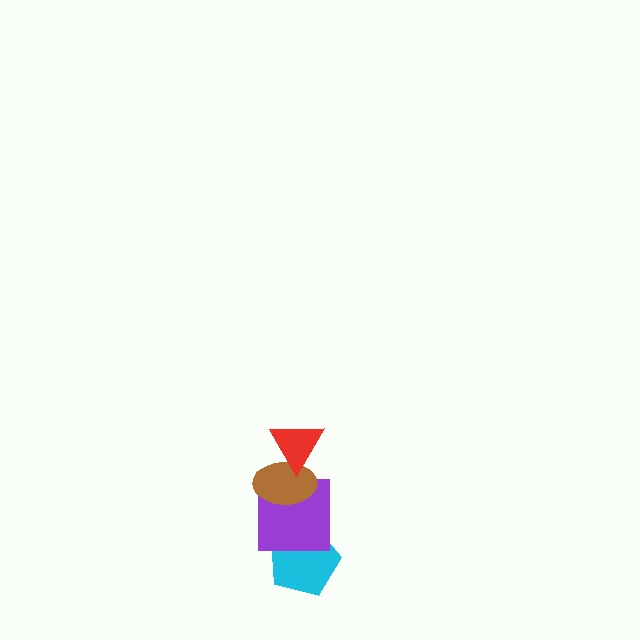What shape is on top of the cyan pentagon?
The purple square is on top of the cyan pentagon.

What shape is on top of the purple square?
The brown ellipse is on top of the purple square.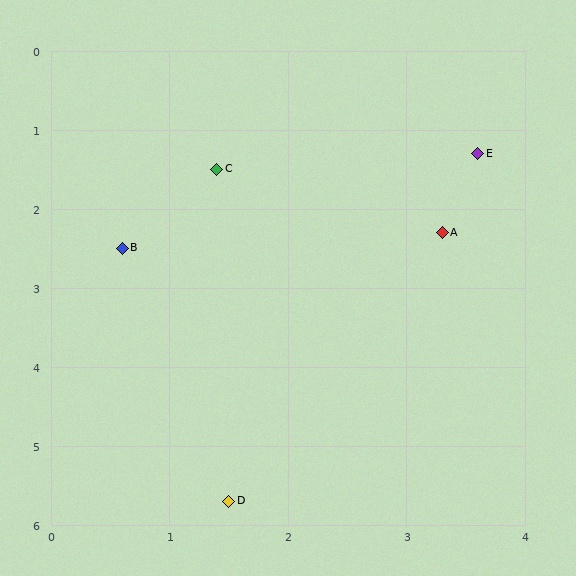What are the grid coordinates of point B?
Point B is at approximately (0.6, 2.5).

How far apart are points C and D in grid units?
Points C and D are about 4.2 grid units apart.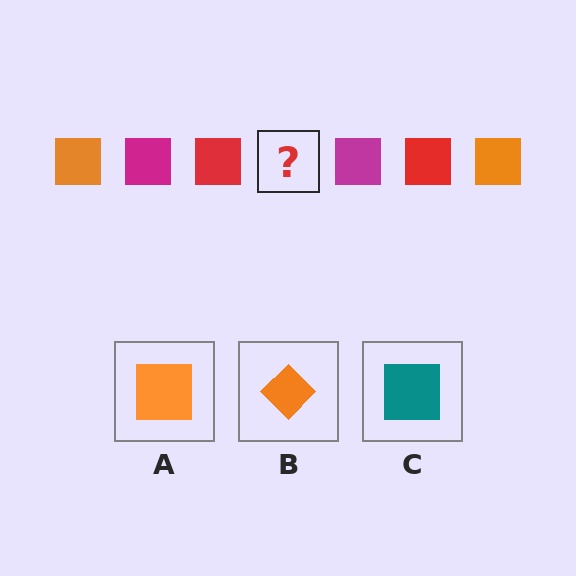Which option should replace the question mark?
Option A.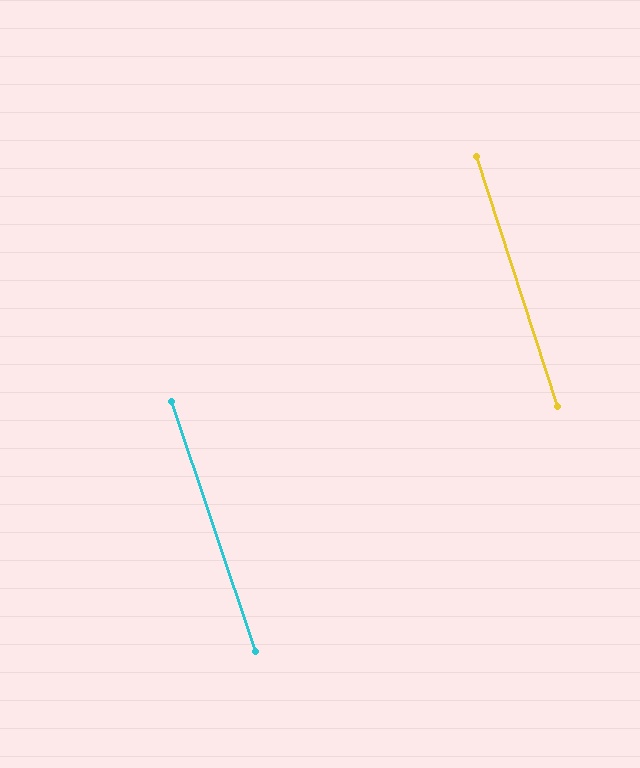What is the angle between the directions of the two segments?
Approximately 1 degree.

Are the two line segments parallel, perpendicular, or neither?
Parallel — their directions differ by only 0.7°.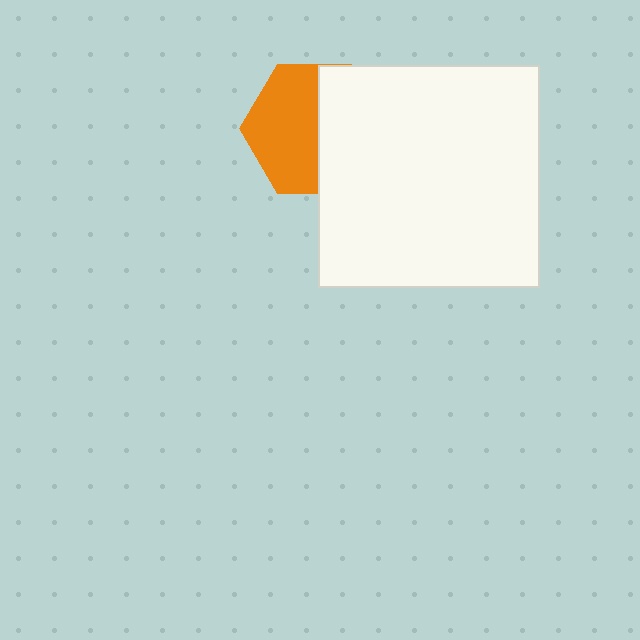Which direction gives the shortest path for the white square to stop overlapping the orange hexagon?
Moving right gives the shortest separation.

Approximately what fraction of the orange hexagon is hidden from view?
Roughly 47% of the orange hexagon is hidden behind the white square.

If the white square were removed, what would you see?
You would see the complete orange hexagon.